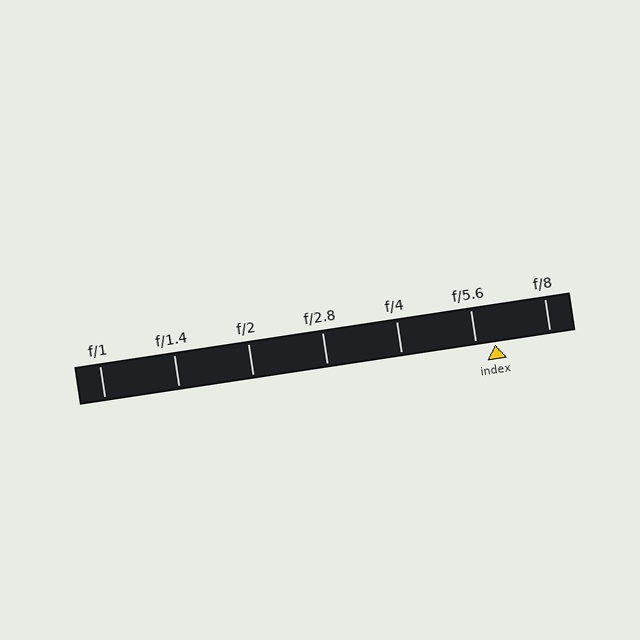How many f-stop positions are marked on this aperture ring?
There are 7 f-stop positions marked.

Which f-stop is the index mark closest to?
The index mark is closest to f/5.6.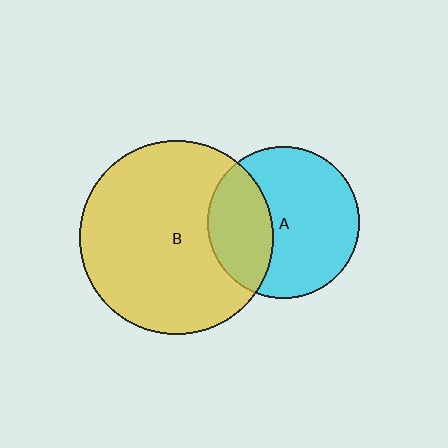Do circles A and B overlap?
Yes.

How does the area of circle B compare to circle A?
Approximately 1.6 times.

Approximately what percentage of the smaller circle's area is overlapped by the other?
Approximately 35%.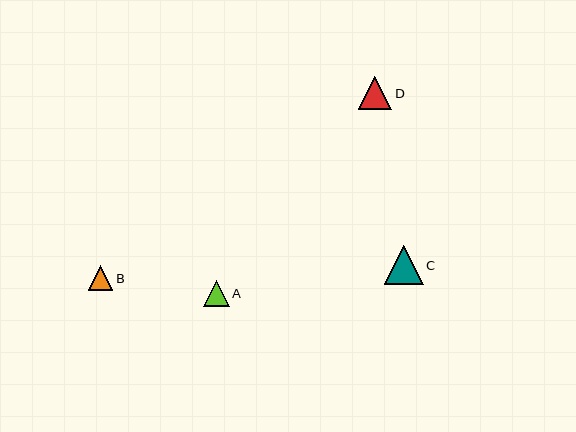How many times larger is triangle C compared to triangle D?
Triangle C is approximately 1.2 times the size of triangle D.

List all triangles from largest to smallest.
From largest to smallest: C, D, A, B.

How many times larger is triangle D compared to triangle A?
Triangle D is approximately 1.3 times the size of triangle A.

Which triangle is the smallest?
Triangle B is the smallest with a size of approximately 25 pixels.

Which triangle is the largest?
Triangle C is the largest with a size of approximately 39 pixels.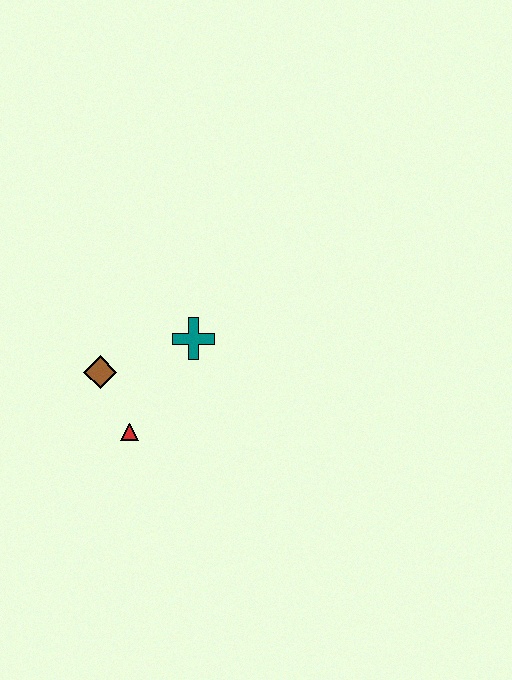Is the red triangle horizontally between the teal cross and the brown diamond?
Yes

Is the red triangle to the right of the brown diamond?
Yes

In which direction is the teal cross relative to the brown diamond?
The teal cross is to the right of the brown diamond.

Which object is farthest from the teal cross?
The red triangle is farthest from the teal cross.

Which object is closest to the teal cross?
The brown diamond is closest to the teal cross.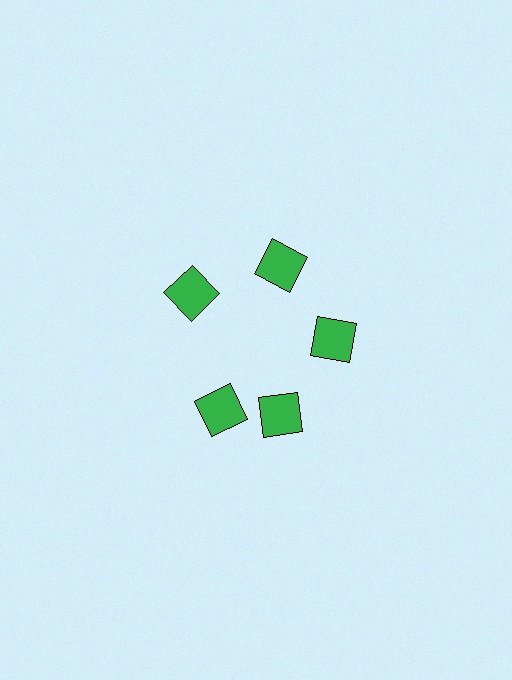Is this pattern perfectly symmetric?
No. The 5 green squares are arranged in a ring, but one element near the 8 o'clock position is rotated out of alignment along the ring, breaking the 5-fold rotational symmetry.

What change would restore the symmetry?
The symmetry would be restored by rotating it back into even spacing with its neighbors so that all 5 squares sit at equal angles and equal distance from the center.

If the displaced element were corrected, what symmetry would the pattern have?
It would have 5-fold rotational symmetry — the pattern would map onto itself every 72 degrees.